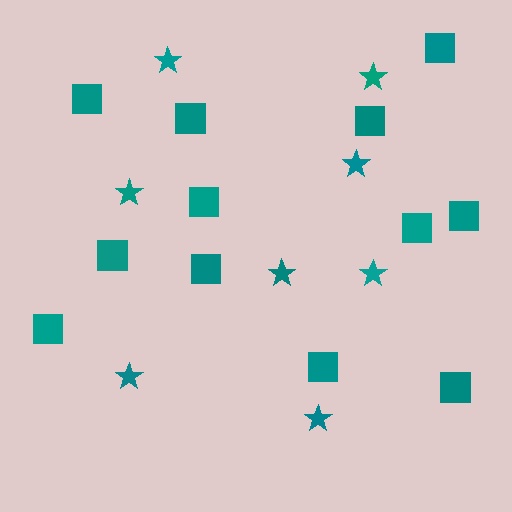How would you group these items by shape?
There are 2 groups: one group of stars (8) and one group of squares (12).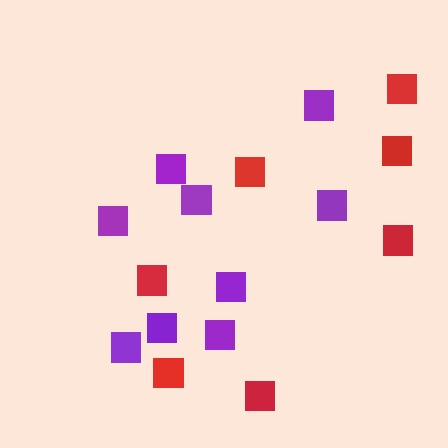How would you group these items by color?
There are 2 groups: one group of red squares (7) and one group of purple squares (9).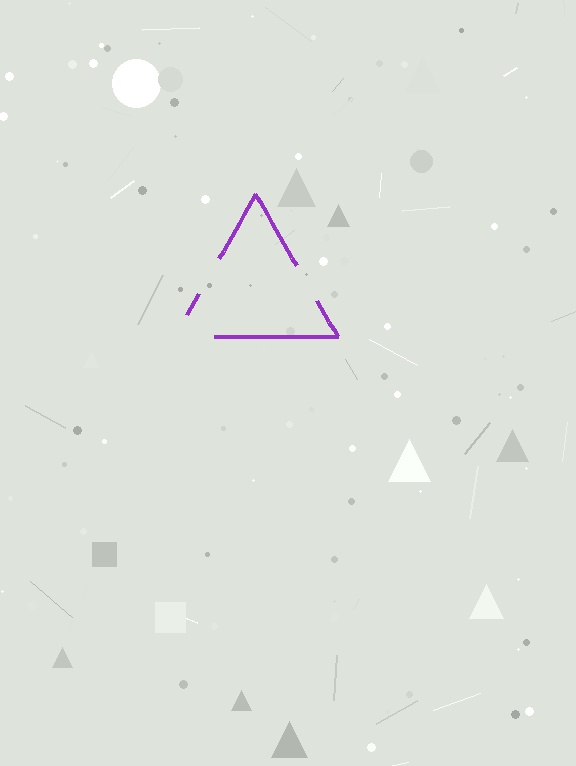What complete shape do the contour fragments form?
The contour fragments form a triangle.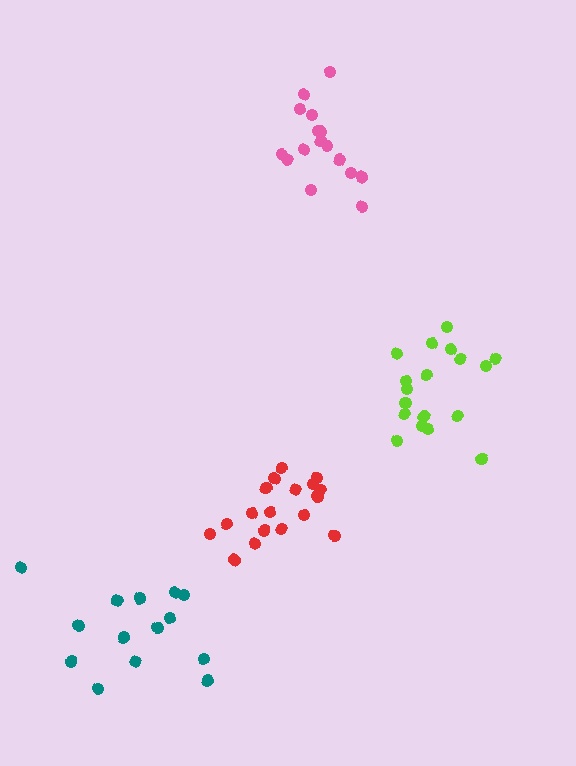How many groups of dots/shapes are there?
There are 4 groups.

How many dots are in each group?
Group 1: 16 dots, Group 2: 18 dots, Group 3: 14 dots, Group 4: 18 dots (66 total).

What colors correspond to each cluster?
The clusters are colored: pink, lime, teal, red.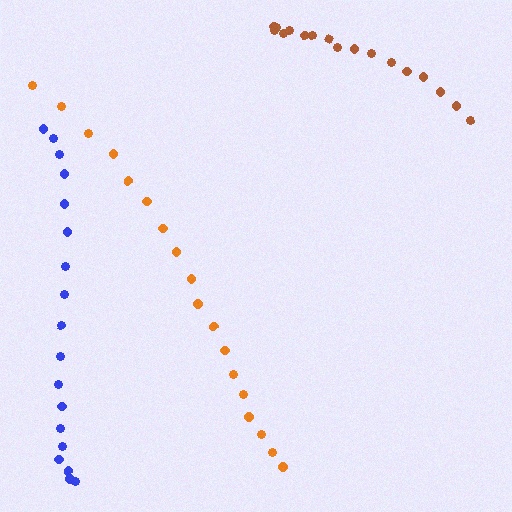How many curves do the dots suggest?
There are 3 distinct paths.